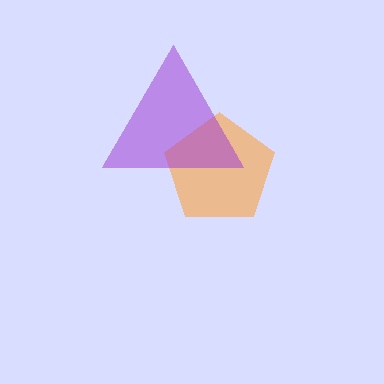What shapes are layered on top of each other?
The layered shapes are: an orange pentagon, a purple triangle.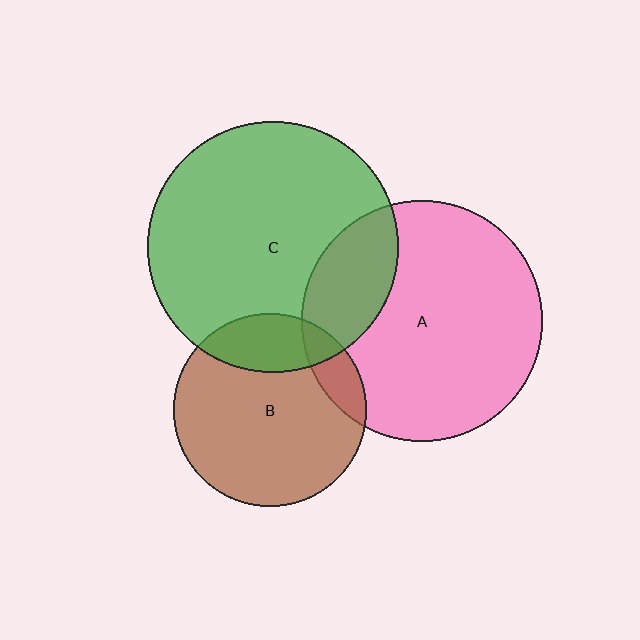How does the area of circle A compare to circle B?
Approximately 1.6 times.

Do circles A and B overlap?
Yes.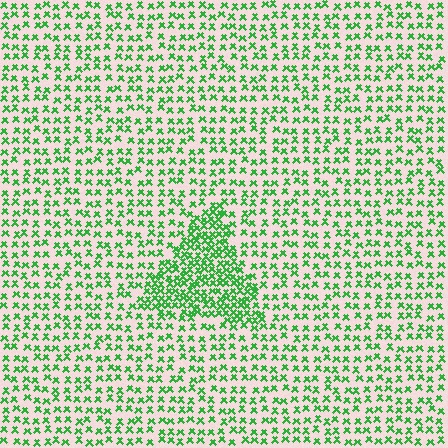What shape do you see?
I see a triangle.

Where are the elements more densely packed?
The elements are more densely packed inside the triangle boundary.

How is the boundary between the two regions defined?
The boundary is defined by a change in element density (approximately 2.1x ratio). All elements are the same color, size, and shape.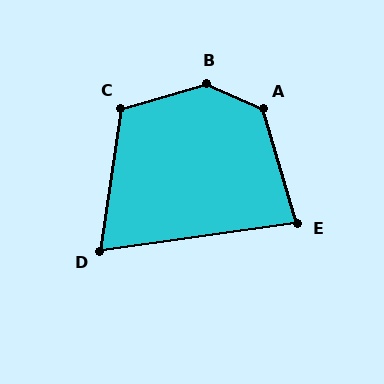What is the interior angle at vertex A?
Approximately 131 degrees (obtuse).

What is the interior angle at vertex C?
Approximately 115 degrees (obtuse).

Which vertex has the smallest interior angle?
D, at approximately 73 degrees.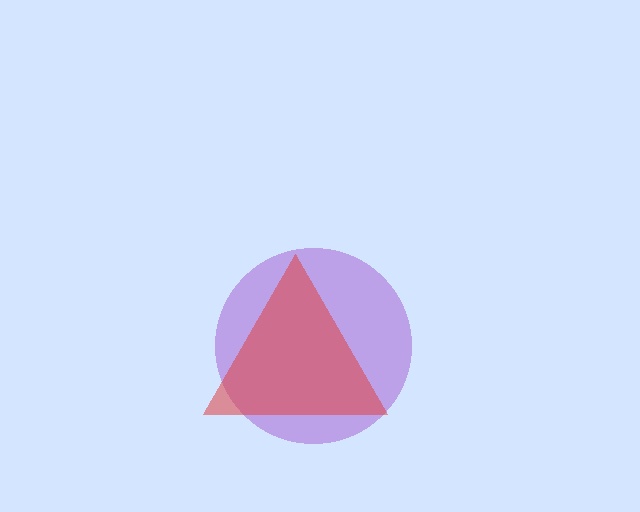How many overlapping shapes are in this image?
There are 2 overlapping shapes in the image.